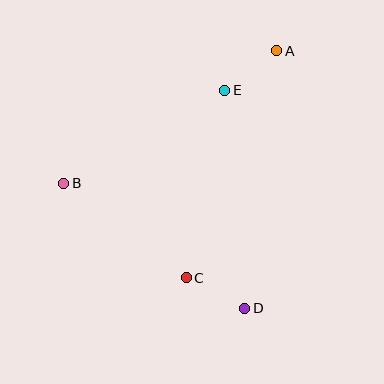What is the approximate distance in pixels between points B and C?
The distance between B and C is approximately 155 pixels.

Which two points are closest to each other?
Points A and E are closest to each other.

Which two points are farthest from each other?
Points A and D are farthest from each other.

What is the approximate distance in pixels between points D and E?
The distance between D and E is approximately 219 pixels.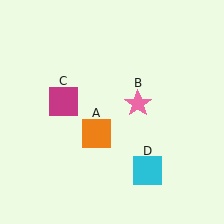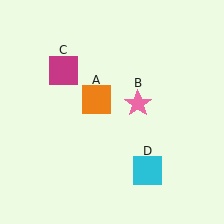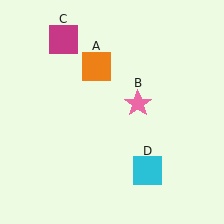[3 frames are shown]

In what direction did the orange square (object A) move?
The orange square (object A) moved up.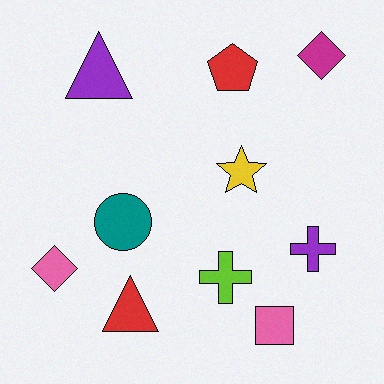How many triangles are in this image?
There are 2 triangles.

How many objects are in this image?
There are 10 objects.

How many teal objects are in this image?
There is 1 teal object.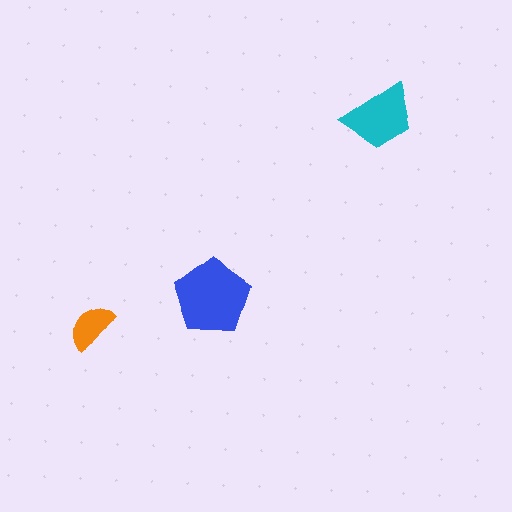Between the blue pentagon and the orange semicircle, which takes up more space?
The blue pentagon.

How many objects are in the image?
There are 3 objects in the image.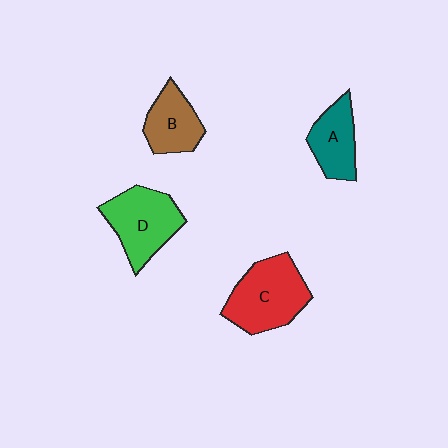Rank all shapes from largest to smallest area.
From largest to smallest: C (red), D (green), B (brown), A (teal).